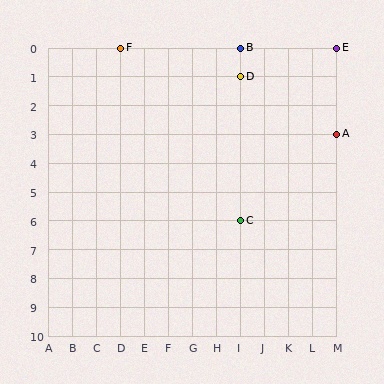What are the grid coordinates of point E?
Point E is at grid coordinates (M, 0).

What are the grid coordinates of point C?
Point C is at grid coordinates (I, 6).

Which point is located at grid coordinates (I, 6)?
Point C is at (I, 6).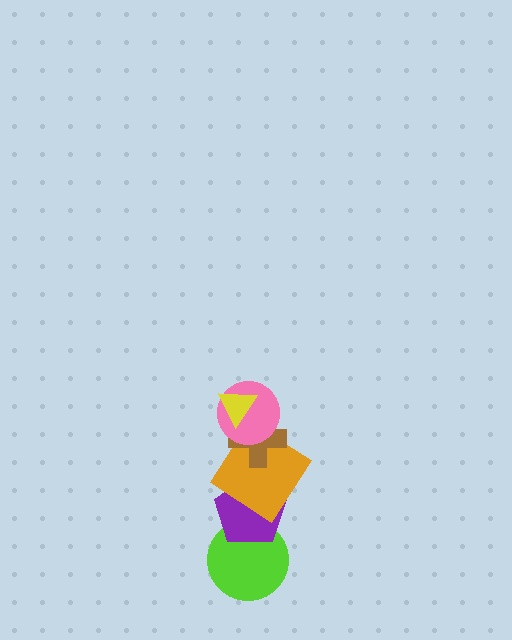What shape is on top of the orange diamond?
The brown cross is on top of the orange diamond.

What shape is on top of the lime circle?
The purple pentagon is on top of the lime circle.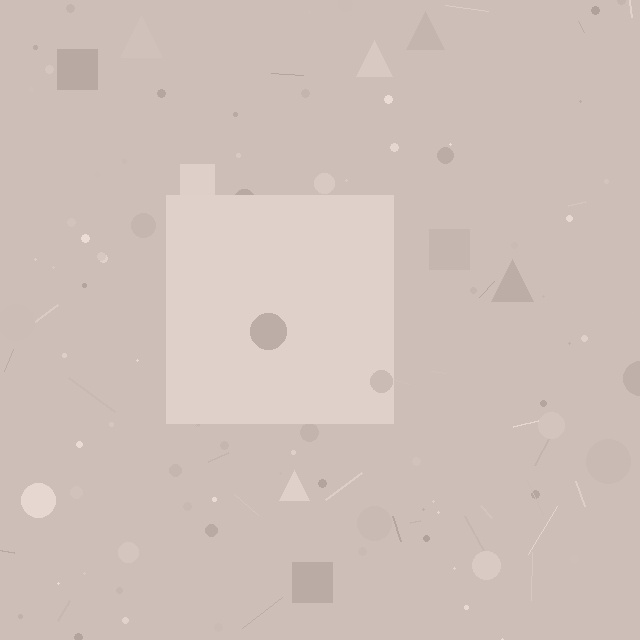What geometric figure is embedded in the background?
A square is embedded in the background.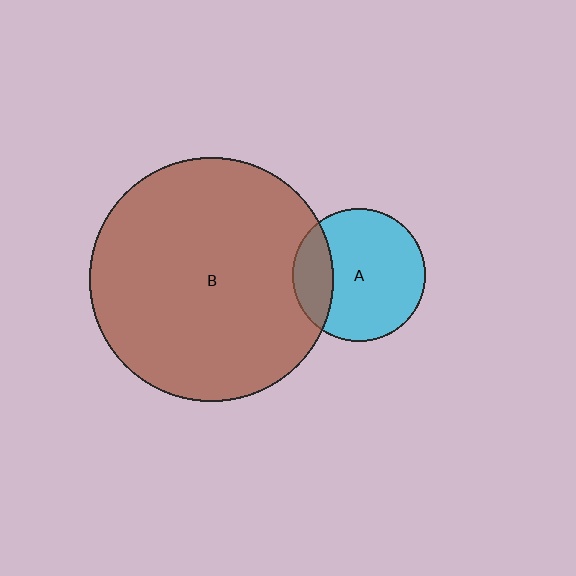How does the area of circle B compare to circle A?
Approximately 3.4 times.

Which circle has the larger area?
Circle B (brown).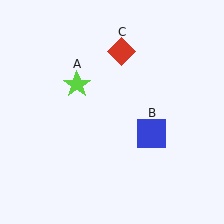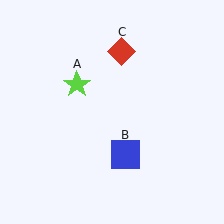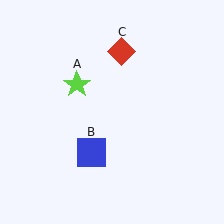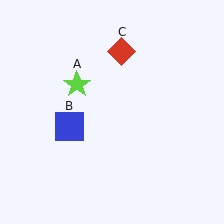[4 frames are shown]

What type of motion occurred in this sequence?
The blue square (object B) rotated clockwise around the center of the scene.